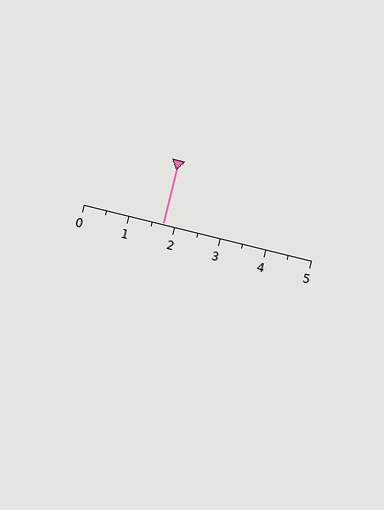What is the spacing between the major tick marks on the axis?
The major ticks are spaced 1 apart.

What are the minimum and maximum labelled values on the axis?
The axis runs from 0 to 5.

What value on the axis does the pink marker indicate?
The marker indicates approximately 1.8.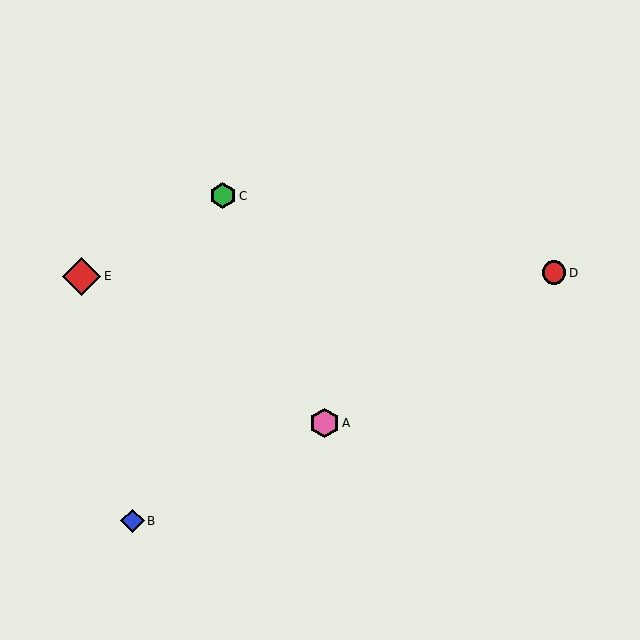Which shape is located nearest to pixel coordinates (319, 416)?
The pink hexagon (labeled A) at (325, 423) is nearest to that location.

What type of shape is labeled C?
Shape C is a green hexagon.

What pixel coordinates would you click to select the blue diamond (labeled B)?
Click at (133, 521) to select the blue diamond B.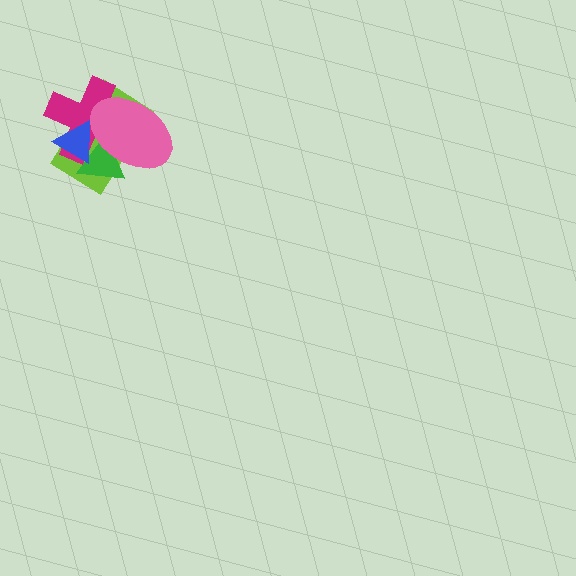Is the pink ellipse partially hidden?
No, no other shape covers it.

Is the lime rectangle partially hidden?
Yes, it is partially covered by another shape.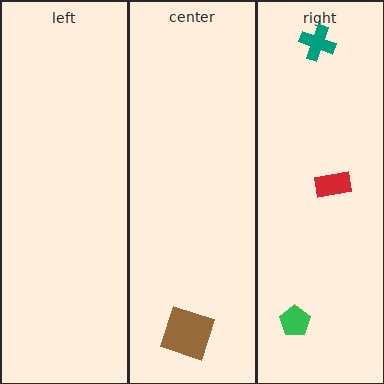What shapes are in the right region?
The green pentagon, the red rectangle, the teal cross.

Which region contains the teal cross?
The right region.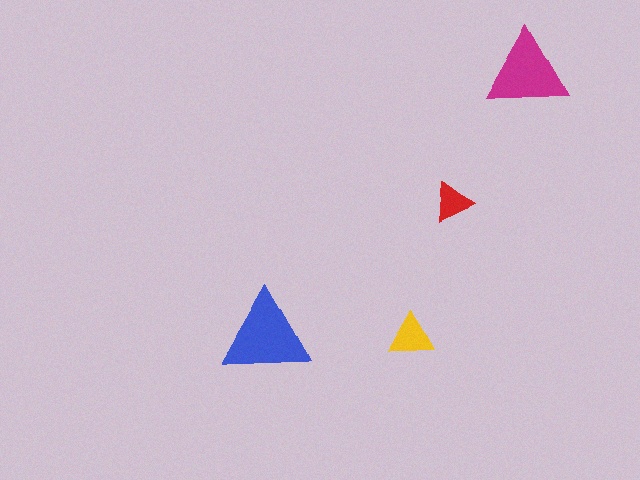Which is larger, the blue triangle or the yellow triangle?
The blue one.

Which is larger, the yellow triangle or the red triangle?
The yellow one.